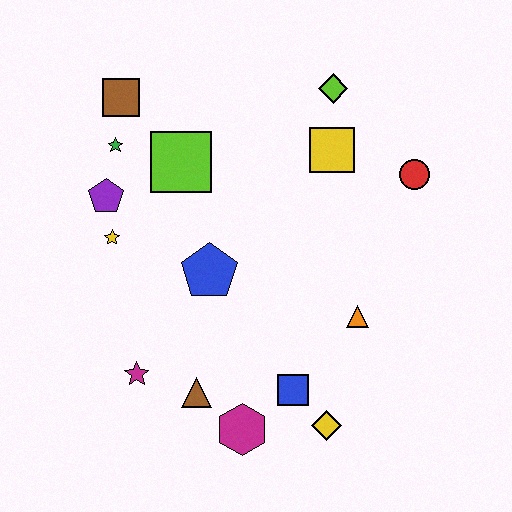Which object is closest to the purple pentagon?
The yellow star is closest to the purple pentagon.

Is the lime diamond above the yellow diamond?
Yes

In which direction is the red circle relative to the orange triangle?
The red circle is above the orange triangle.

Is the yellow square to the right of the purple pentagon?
Yes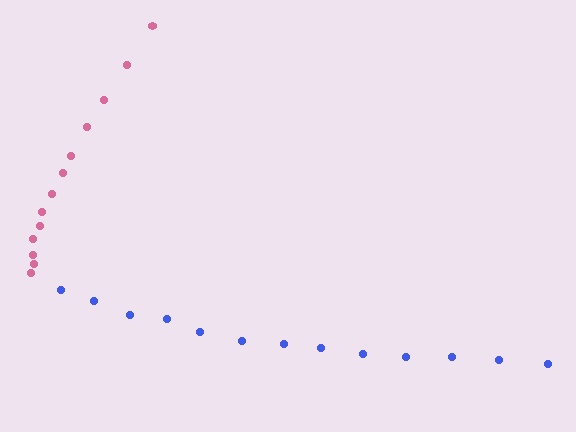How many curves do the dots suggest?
There are 2 distinct paths.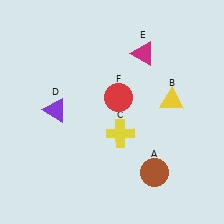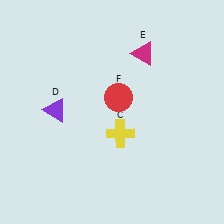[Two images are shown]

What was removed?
The yellow triangle (B), the brown circle (A) were removed in Image 2.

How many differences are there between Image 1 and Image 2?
There are 2 differences between the two images.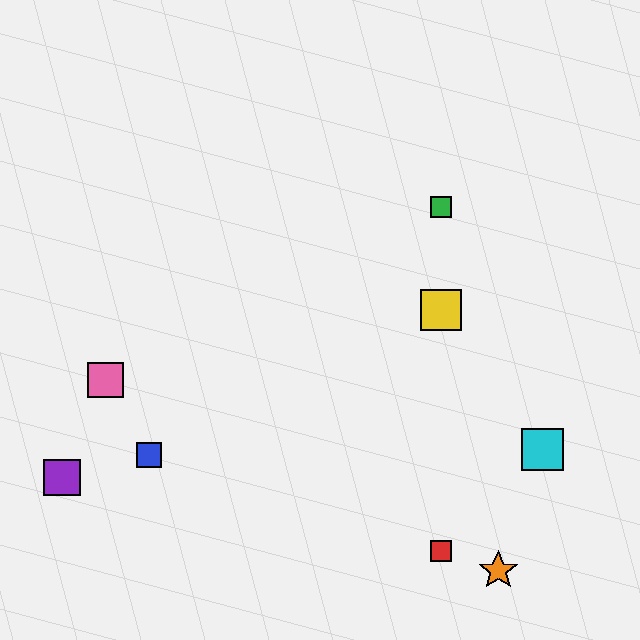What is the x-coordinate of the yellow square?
The yellow square is at x≈441.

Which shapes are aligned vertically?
The red square, the green square, the yellow square are aligned vertically.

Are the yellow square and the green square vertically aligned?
Yes, both are at x≈441.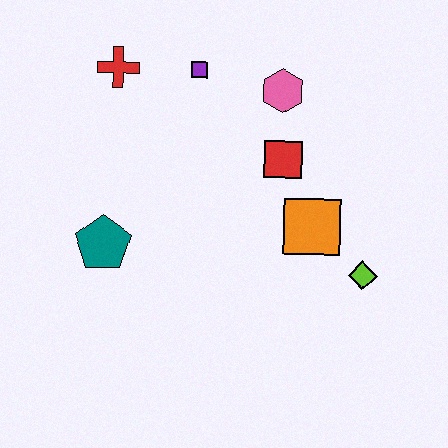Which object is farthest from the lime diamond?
The red cross is farthest from the lime diamond.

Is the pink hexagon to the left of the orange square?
Yes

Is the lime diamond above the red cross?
No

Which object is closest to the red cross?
The purple square is closest to the red cross.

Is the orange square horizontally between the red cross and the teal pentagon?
No